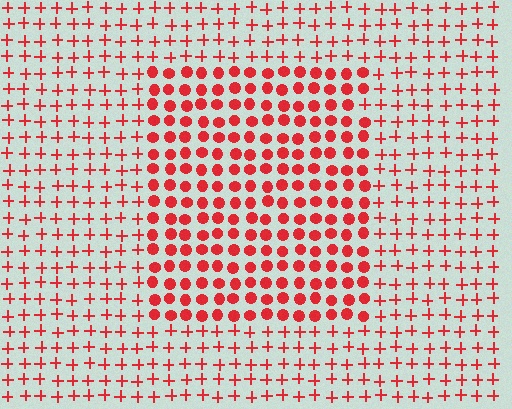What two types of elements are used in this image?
The image uses circles inside the rectangle region and plus signs outside it.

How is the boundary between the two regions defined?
The boundary is defined by a change in element shape: circles inside vs. plus signs outside. All elements share the same color and spacing.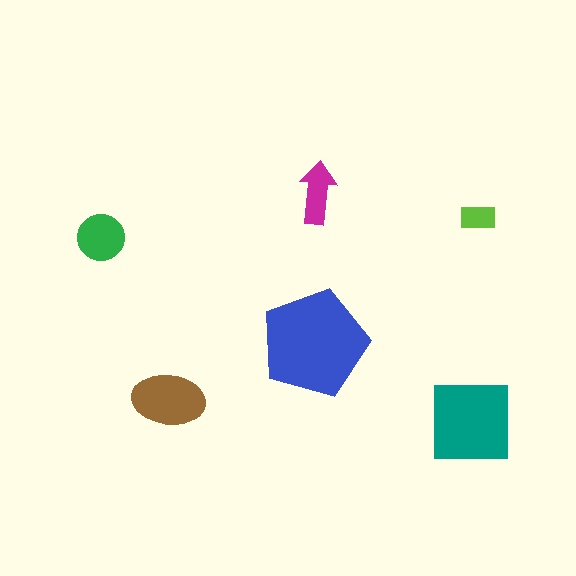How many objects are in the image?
There are 6 objects in the image.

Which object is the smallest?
The lime rectangle.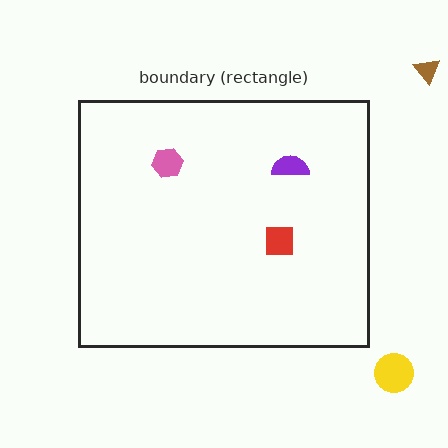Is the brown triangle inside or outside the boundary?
Outside.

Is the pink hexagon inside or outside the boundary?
Inside.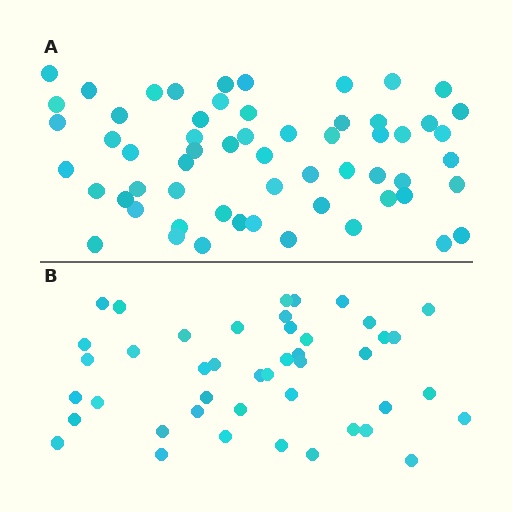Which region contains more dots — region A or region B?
Region A (the top region) has more dots.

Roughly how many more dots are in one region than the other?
Region A has approximately 15 more dots than region B.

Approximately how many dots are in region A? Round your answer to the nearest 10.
About 60 dots. (The exact count is 59, which rounds to 60.)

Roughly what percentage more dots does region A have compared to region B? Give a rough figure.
About 35% more.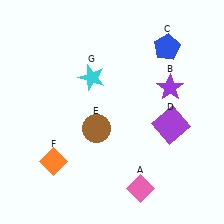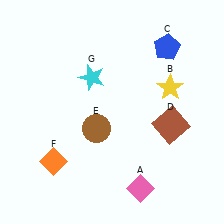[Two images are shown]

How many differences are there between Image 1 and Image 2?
There are 2 differences between the two images.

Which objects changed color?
B changed from purple to yellow. D changed from purple to brown.